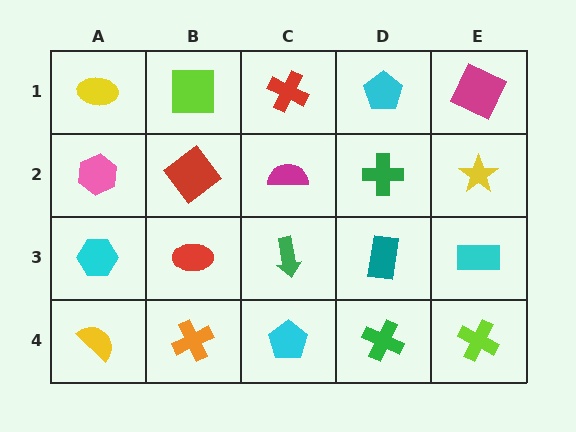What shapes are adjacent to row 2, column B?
A lime square (row 1, column B), a red ellipse (row 3, column B), a pink hexagon (row 2, column A), a magenta semicircle (row 2, column C).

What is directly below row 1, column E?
A yellow star.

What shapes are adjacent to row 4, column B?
A red ellipse (row 3, column B), a yellow semicircle (row 4, column A), a cyan pentagon (row 4, column C).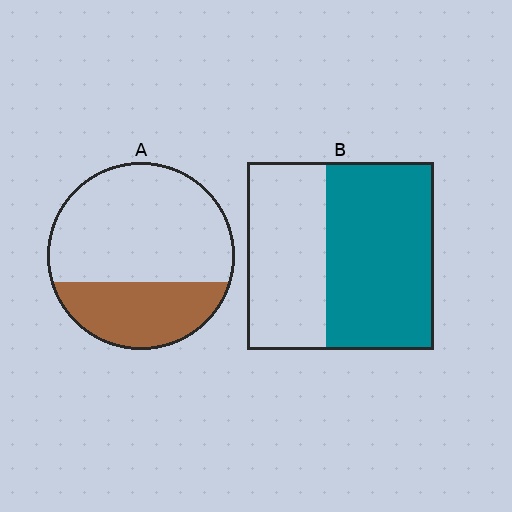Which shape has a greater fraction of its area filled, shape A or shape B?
Shape B.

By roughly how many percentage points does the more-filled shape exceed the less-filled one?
By roughly 25 percentage points (B over A).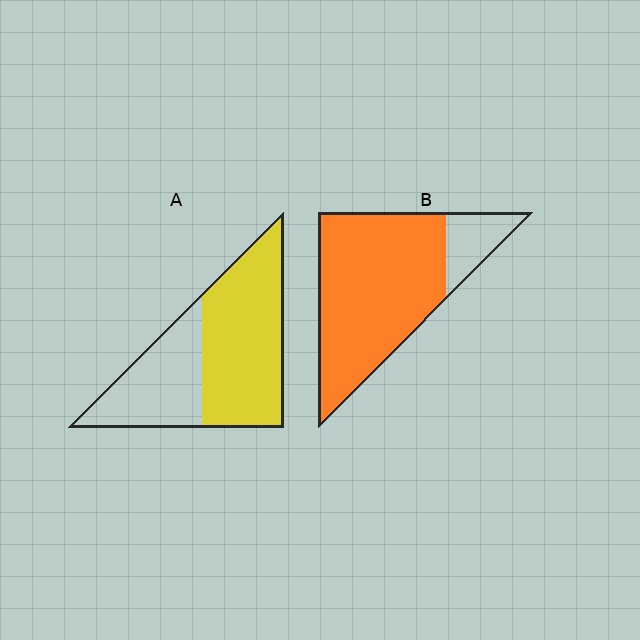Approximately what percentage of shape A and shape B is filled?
A is approximately 60% and B is approximately 85%.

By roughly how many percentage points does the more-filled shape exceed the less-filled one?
By roughly 20 percentage points (B over A).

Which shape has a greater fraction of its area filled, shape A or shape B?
Shape B.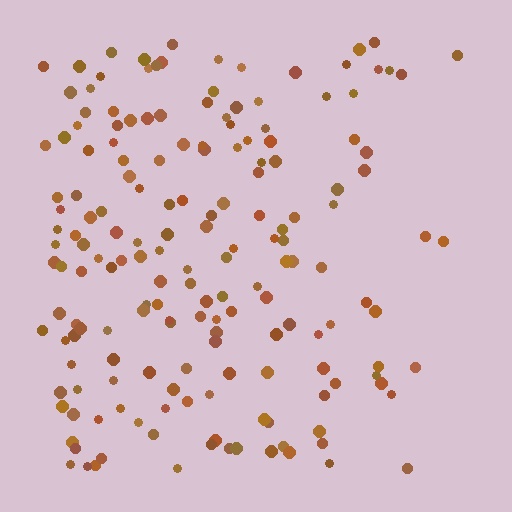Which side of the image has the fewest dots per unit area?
The right.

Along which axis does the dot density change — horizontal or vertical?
Horizontal.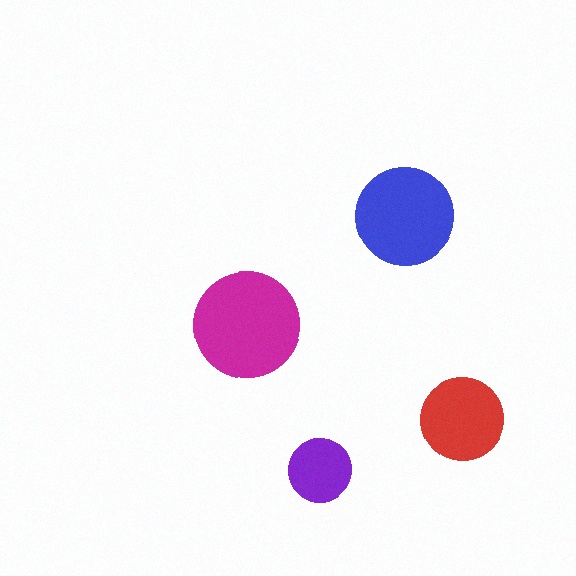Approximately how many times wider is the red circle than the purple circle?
About 1.5 times wider.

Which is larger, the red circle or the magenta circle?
The magenta one.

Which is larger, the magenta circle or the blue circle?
The magenta one.